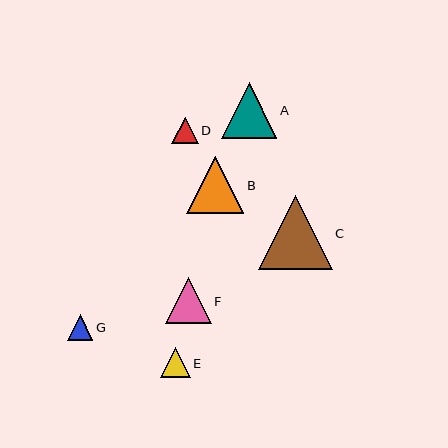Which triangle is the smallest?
Triangle G is the smallest with a size of approximately 26 pixels.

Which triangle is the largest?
Triangle C is the largest with a size of approximately 73 pixels.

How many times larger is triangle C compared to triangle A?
Triangle C is approximately 1.3 times the size of triangle A.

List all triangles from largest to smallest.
From largest to smallest: C, B, A, F, E, D, G.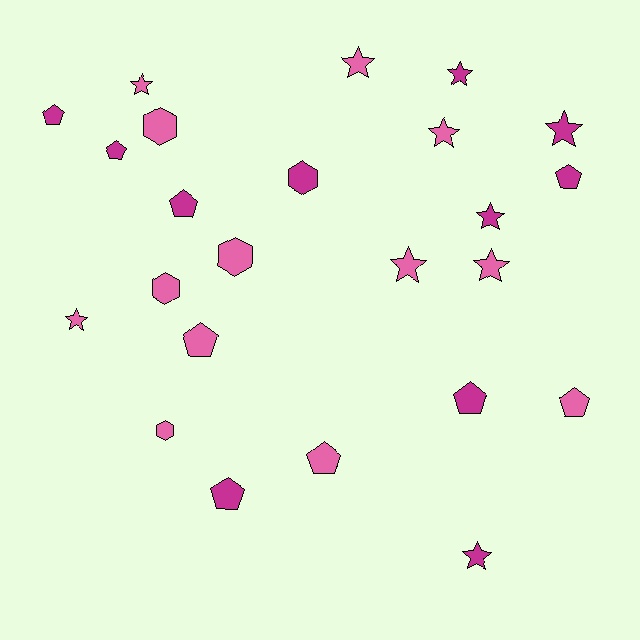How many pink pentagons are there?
There are 3 pink pentagons.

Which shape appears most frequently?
Star, with 10 objects.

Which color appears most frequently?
Pink, with 13 objects.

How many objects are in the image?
There are 24 objects.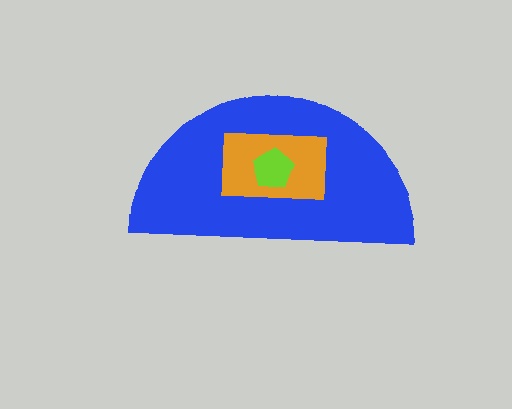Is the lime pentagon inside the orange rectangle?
Yes.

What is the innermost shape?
The lime pentagon.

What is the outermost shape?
The blue semicircle.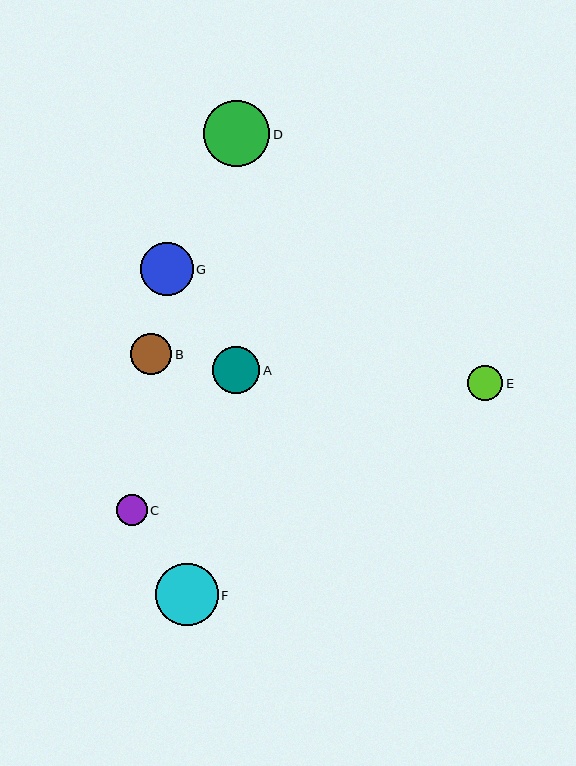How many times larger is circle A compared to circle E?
Circle A is approximately 1.3 times the size of circle E.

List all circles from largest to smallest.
From largest to smallest: D, F, G, A, B, E, C.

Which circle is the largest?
Circle D is the largest with a size of approximately 66 pixels.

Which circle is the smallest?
Circle C is the smallest with a size of approximately 31 pixels.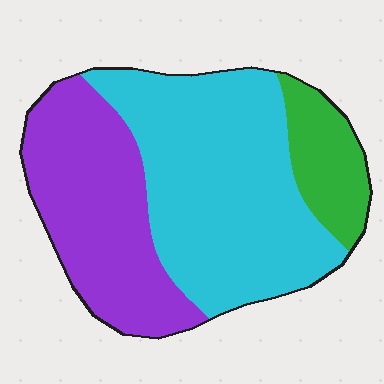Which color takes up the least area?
Green, at roughly 15%.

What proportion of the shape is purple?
Purple covers around 35% of the shape.